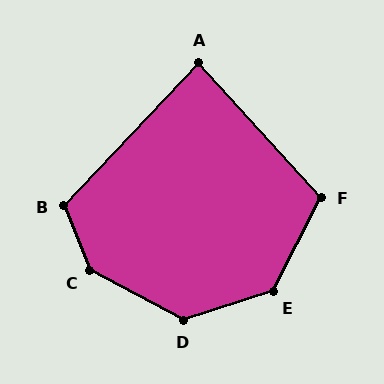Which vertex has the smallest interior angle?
A, at approximately 86 degrees.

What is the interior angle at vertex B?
Approximately 115 degrees (obtuse).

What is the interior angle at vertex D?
Approximately 134 degrees (obtuse).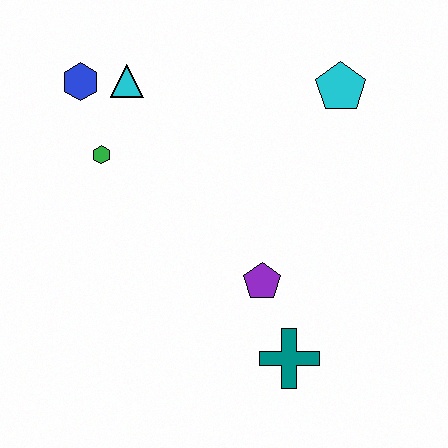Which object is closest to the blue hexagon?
The cyan triangle is closest to the blue hexagon.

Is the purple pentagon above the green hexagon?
No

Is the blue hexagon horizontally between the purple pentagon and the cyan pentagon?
No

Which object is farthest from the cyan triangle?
The teal cross is farthest from the cyan triangle.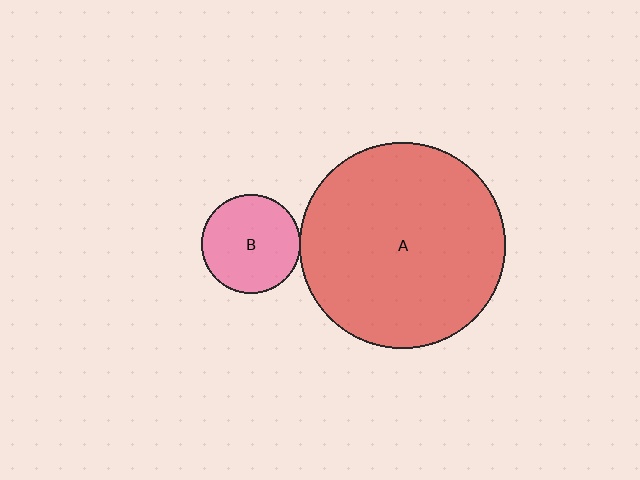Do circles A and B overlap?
Yes.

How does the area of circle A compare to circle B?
Approximately 4.3 times.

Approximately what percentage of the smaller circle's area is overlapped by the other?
Approximately 5%.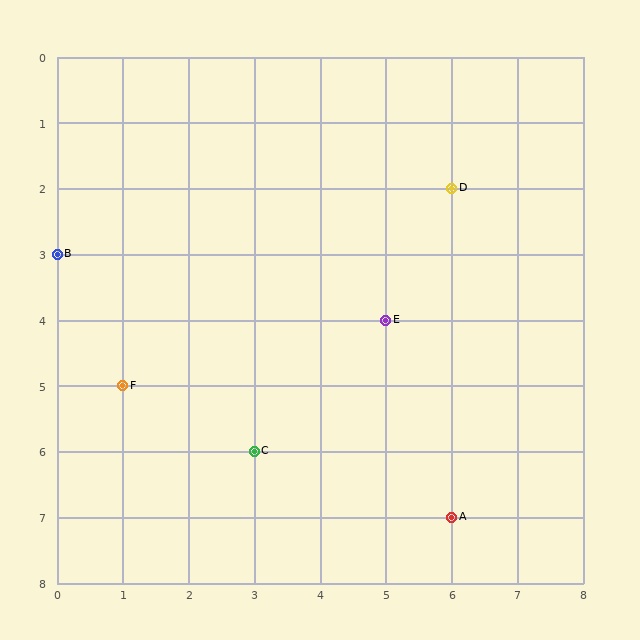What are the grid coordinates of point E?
Point E is at grid coordinates (5, 4).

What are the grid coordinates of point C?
Point C is at grid coordinates (3, 6).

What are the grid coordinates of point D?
Point D is at grid coordinates (6, 2).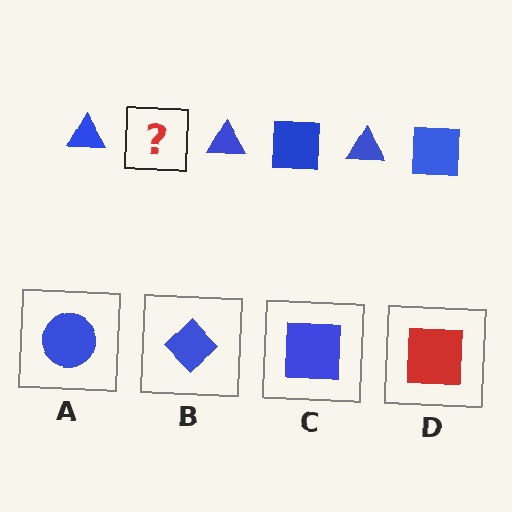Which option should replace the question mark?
Option C.